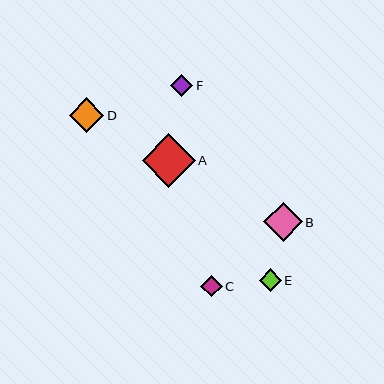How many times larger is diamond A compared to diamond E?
Diamond A is approximately 2.4 times the size of diamond E.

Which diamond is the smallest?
Diamond C is the smallest with a size of approximately 21 pixels.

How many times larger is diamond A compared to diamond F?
Diamond A is approximately 2.4 times the size of diamond F.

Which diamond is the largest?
Diamond A is the largest with a size of approximately 53 pixels.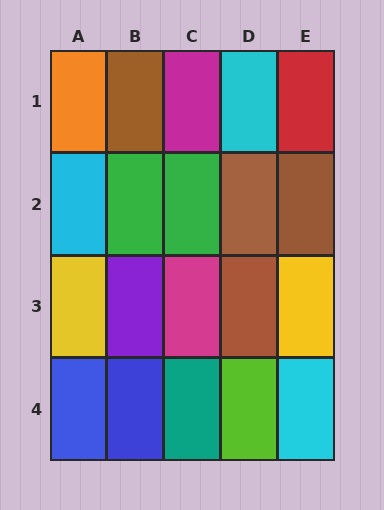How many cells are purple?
1 cell is purple.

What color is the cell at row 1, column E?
Red.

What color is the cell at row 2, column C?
Green.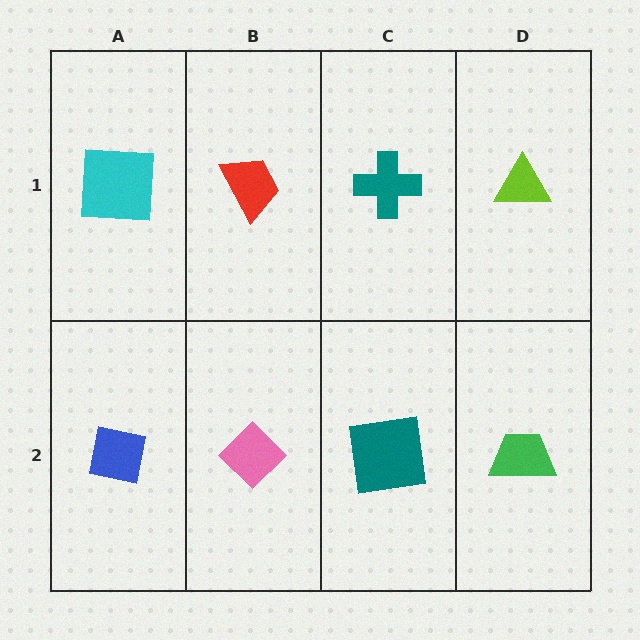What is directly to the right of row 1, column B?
A teal cross.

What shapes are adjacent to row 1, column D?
A green trapezoid (row 2, column D), a teal cross (row 1, column C).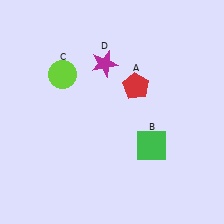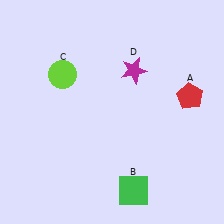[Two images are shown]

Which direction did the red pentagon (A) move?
The red pentagon (A) moved right.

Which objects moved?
The objects that moved are: the red pentagon (A), the green square (B), the magenta star (D).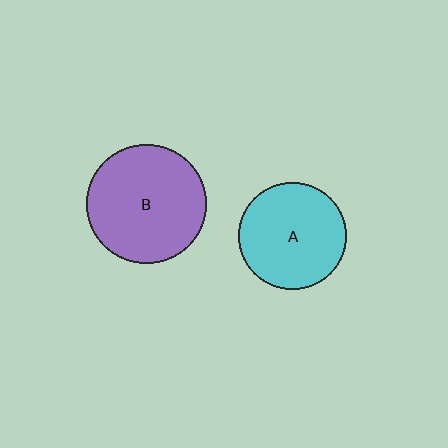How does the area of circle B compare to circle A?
Approximately 1.2 times.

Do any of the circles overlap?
No, none of the circles overlap.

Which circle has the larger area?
Circle B (purple).